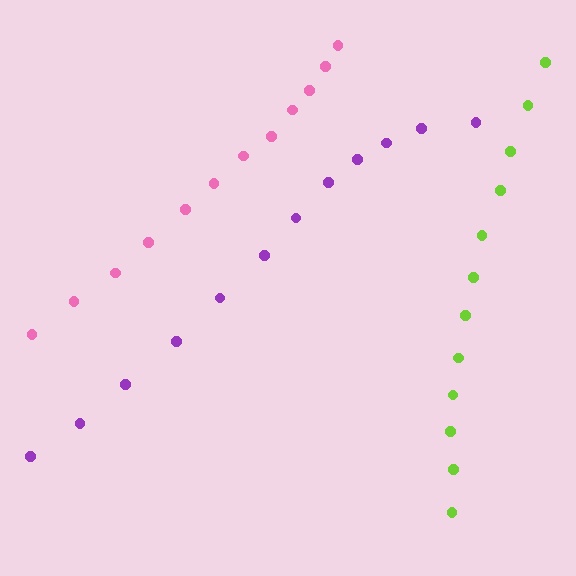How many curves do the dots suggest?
There are 3 distinct paths.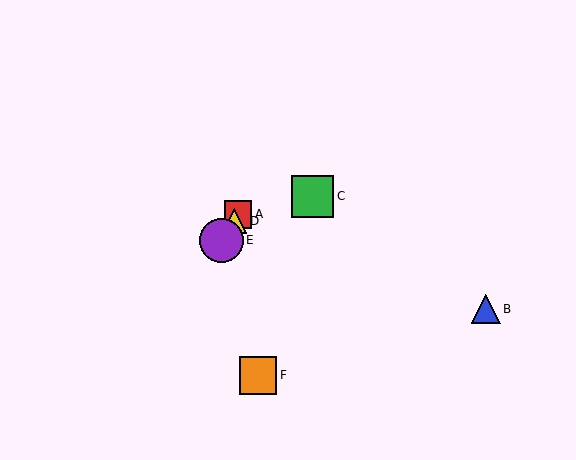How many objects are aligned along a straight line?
3 objects (A, D, E) are aligned along a straight line.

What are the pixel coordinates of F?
Object F is at (258, 375).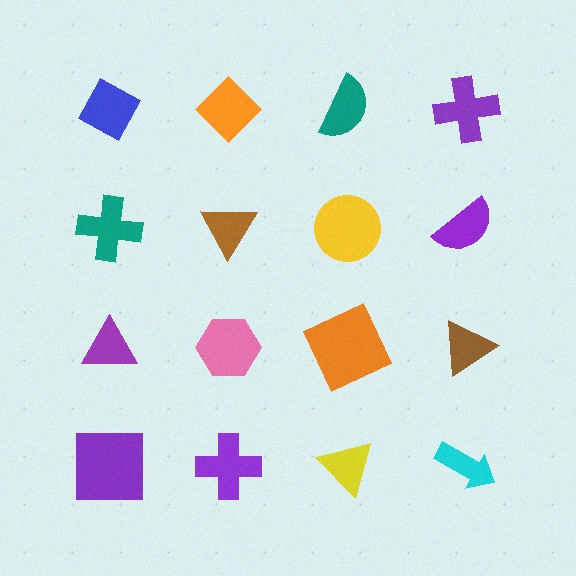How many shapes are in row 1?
4 shapes.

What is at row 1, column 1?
A blue diamond.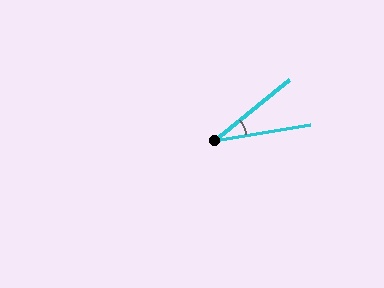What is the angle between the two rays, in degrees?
Approximately 30 degrees.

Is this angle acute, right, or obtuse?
It is acute.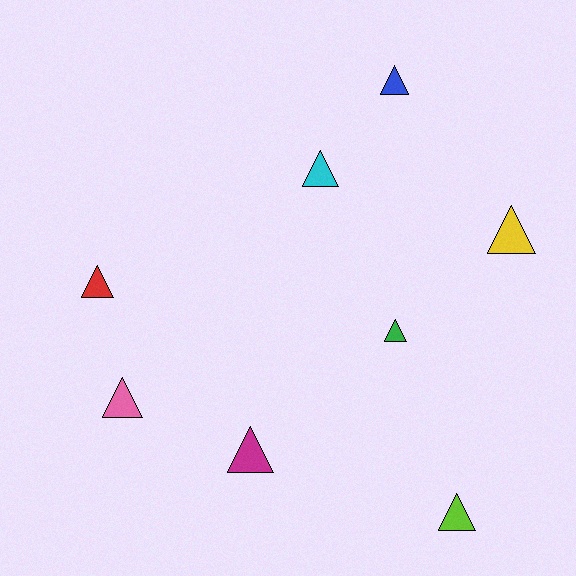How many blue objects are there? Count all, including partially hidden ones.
There is 1 blue object.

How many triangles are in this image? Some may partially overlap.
There are 8 triangles.